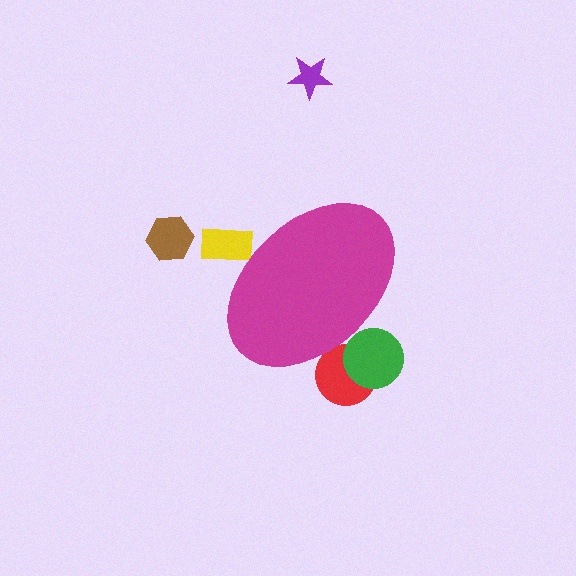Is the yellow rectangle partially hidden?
Yes, the yellow rectangle is partially hidden behind the magenta ellipse.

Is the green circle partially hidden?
Yes, the green circle is partially hidden behind the magenta ellipse.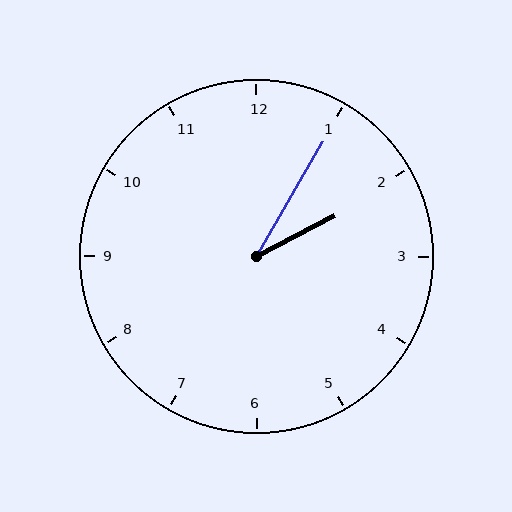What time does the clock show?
2:05.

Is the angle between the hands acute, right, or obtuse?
It is acute.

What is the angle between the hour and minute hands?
Approximately 32 degrees.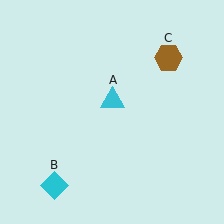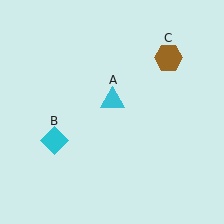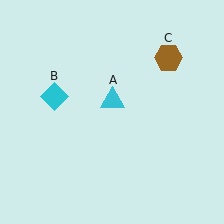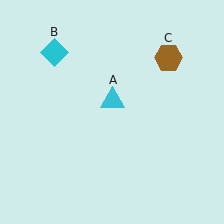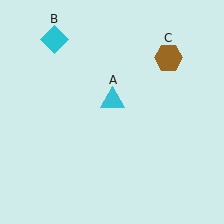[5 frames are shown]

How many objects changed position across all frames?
1 object changed position: cyan diamond (object B).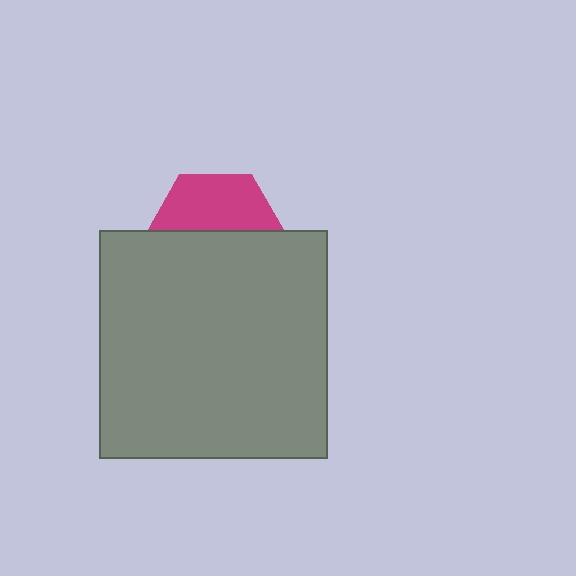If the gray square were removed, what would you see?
You would see the complete magenta hexagon.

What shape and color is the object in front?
The object in front is a gray square.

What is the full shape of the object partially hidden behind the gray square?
The partially hidden object is a magenta hexagon.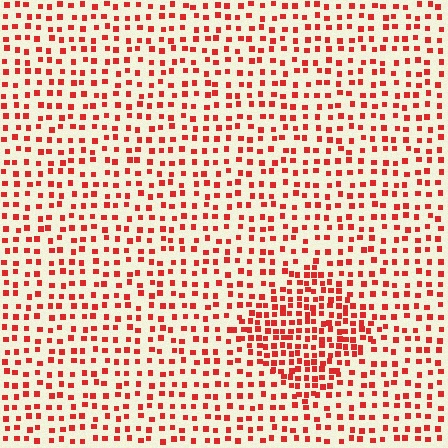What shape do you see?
I see a diamond.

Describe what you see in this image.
The image contains small red elements arranged at two different densities. A diamond-shaped region is visible where the elements are more densely packed than the surrounding area.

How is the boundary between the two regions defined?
The boundary is defined by a change in element density (approximately 2.0x ratio). All elements are the same color, size, and shape.